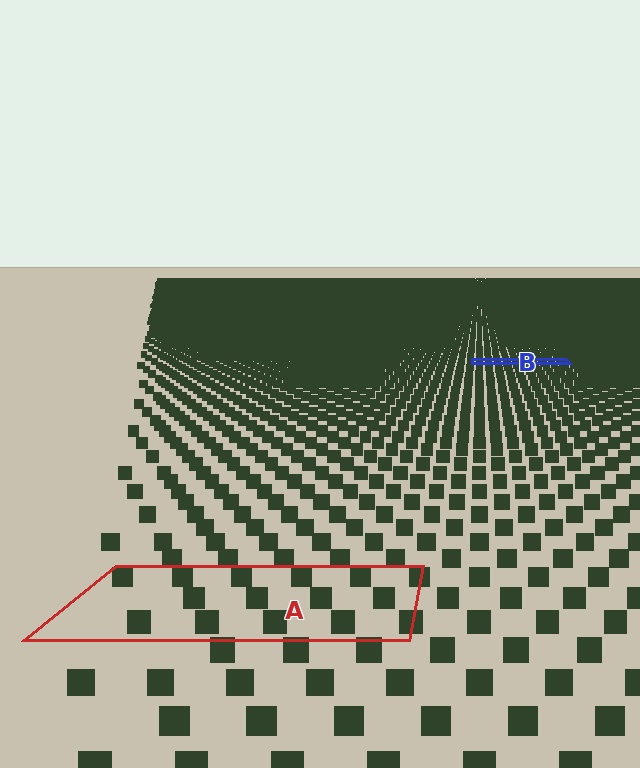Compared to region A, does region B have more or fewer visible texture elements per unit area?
Region B has more texture elements per unit area — they are packed more densely because it is farther away.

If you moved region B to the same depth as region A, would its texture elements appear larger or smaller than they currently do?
They would appear larger. At a closer depth, the same texture elements are projected at a bigger on-screen size.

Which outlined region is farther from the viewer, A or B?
Region B is farther from the viewer — the texture elements inside it appear smaller and more densely packed.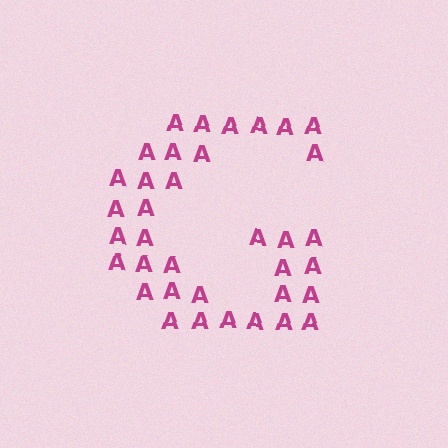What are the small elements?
The small elements are letter A's.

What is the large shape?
The large shape is the letter G.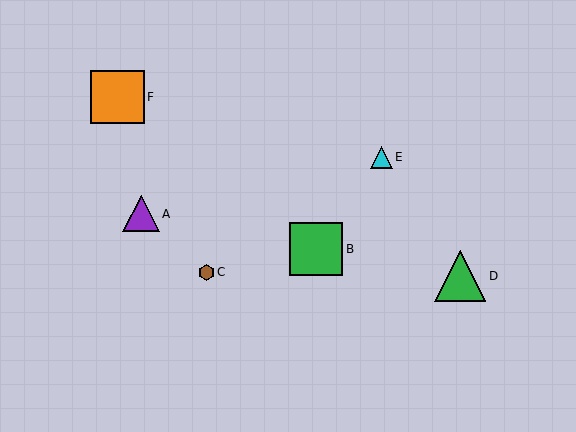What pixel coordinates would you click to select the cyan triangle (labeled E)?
Click at (382, 157) to select the cyan triangle E.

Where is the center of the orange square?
The center of the orange square is at (117, 97).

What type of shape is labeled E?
Shape E is a cyan triangle.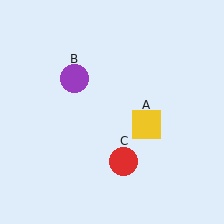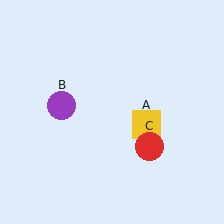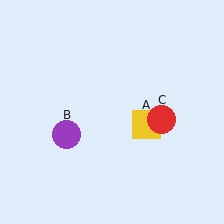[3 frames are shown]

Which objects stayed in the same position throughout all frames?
Yellow square (object A) remained stationary.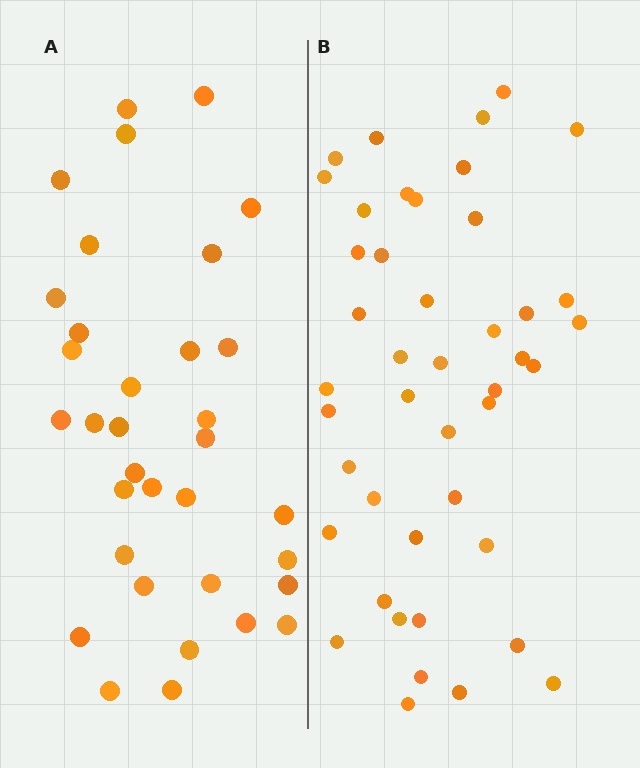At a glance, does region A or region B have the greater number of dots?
Region B (the right region) has more dots.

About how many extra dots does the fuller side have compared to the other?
Region B has roughly 10 or so more dots than region A.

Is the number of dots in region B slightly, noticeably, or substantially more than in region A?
Region B has noticeably more, but not dramatically so. The ratio is roughly 1.3 to 1.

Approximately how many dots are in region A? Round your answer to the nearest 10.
About 30 dots. (The exact count is 34, which rounds to 30.)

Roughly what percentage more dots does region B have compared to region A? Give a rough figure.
About 30% more.